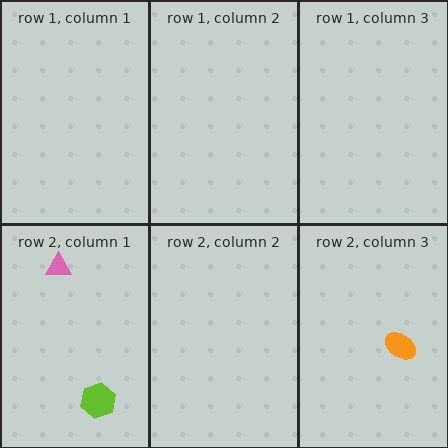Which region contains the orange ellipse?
The row 2, column 3 region.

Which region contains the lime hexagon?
The row 2, column 1 region.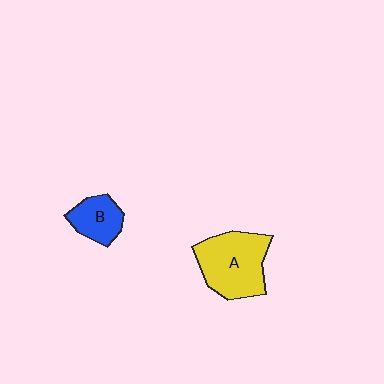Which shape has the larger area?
Shape A (yellow).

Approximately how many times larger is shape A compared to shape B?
Approximately 2.0 times.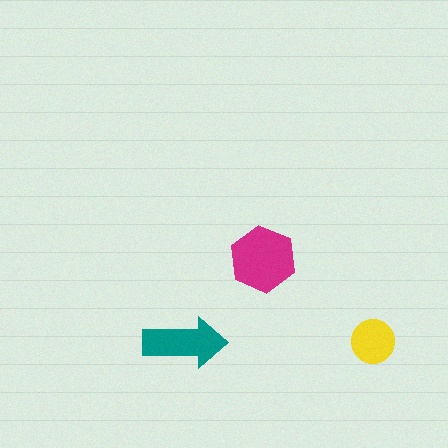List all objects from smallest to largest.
The yellow circle, the teal arrow, the magenta hexagon.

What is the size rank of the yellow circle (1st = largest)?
3rd.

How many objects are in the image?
There are 3 objects in the image.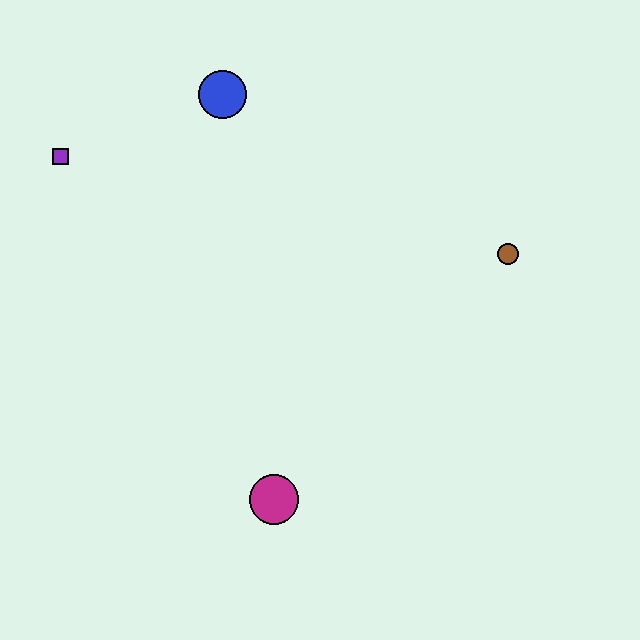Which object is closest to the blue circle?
The purple square is closest to the blue circle.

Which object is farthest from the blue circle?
The magenta circle is farthest from the blue circle.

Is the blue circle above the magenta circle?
Yes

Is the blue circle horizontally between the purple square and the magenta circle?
Yes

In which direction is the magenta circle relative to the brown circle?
The magenta circle is below the brown circle.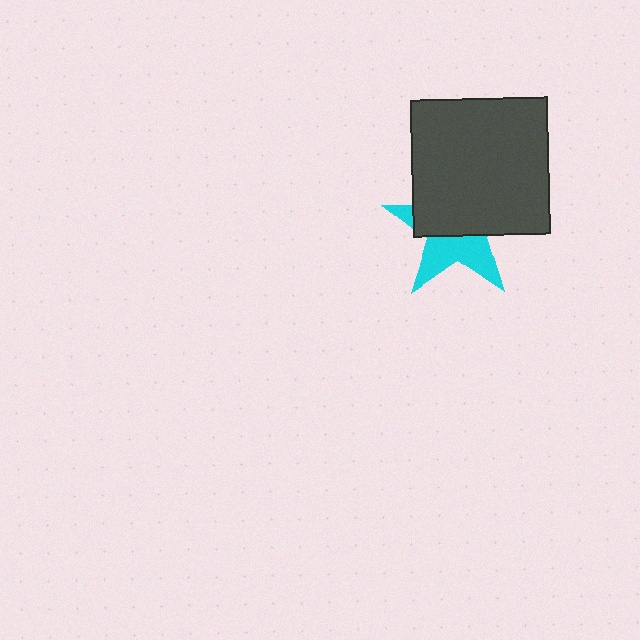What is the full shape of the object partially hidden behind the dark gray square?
The partially hidden object is a cyan star.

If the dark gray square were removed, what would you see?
You would see the complete cyan star.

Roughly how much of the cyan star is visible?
A small part of it is visible (roughly 44%).